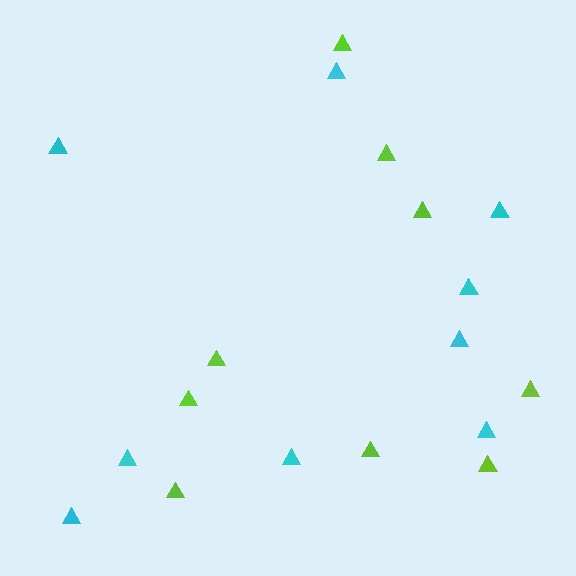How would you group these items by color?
There are 2 groups: one group of cyan triangles (9) and one group of lime triangles (9).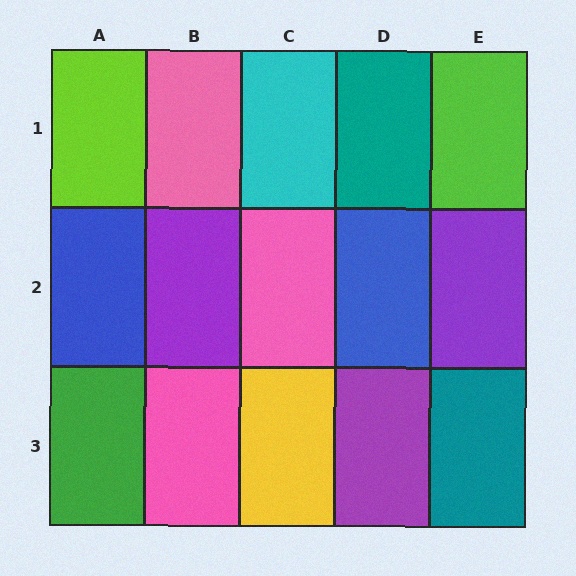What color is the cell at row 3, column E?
Teal.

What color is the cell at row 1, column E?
Lime.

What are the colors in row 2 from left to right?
Blue, purple, pink, blue, purple.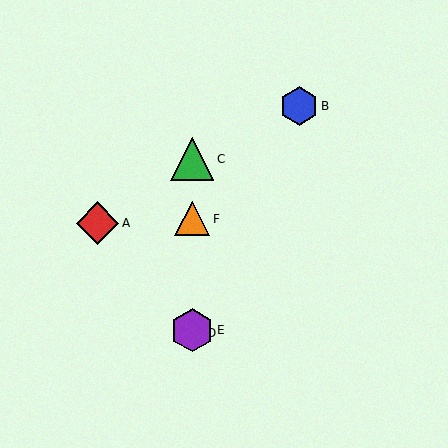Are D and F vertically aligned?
Yes, both are at x≈192.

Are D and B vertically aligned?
No, D is at x≈192 and B is at x≈299.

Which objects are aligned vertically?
Objects C, D, E, F are aligned vertically.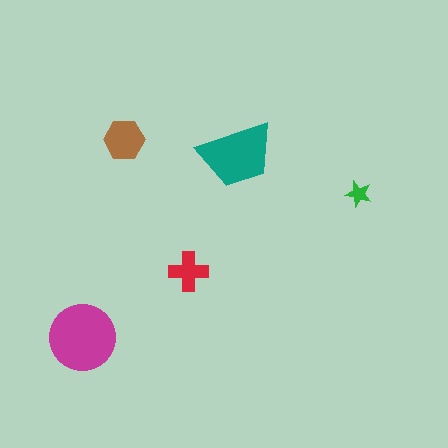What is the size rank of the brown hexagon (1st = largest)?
3rd.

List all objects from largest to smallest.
The magenta circle, the teal trapezoid, the brown hexagon, the red cross, the green star.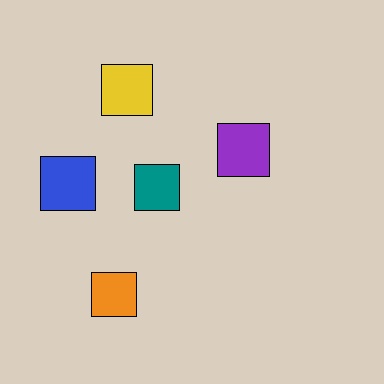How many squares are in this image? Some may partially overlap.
There are 5 squares.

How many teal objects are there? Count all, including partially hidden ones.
There is 1 teal object.